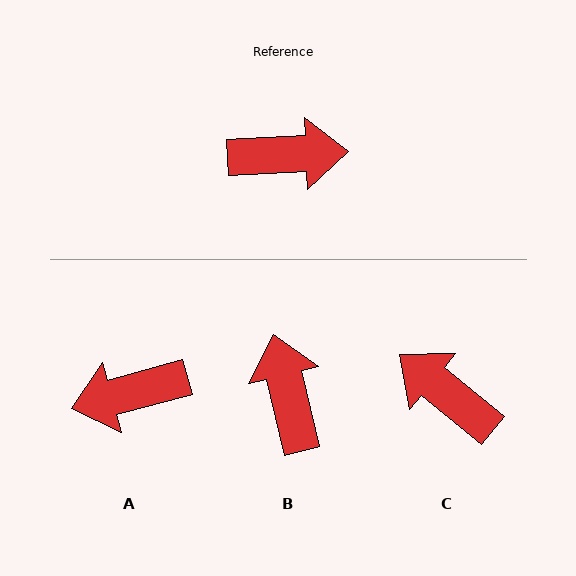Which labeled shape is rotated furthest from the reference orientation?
A, about 167 degrees away.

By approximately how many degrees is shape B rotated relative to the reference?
Approximately 101 degrees counter-clockwise.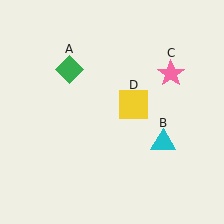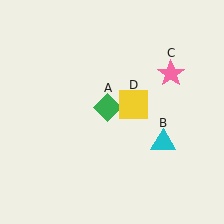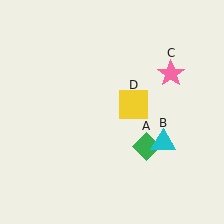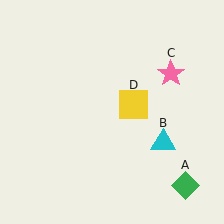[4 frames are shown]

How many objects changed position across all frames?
1 object changed position: green diamond (object A).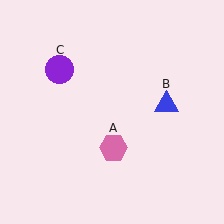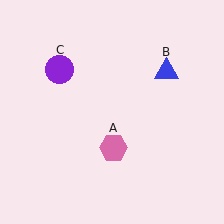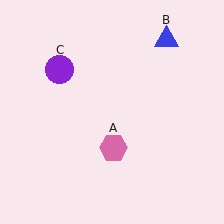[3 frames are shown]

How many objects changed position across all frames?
1 object changed position: blue triangle (object B).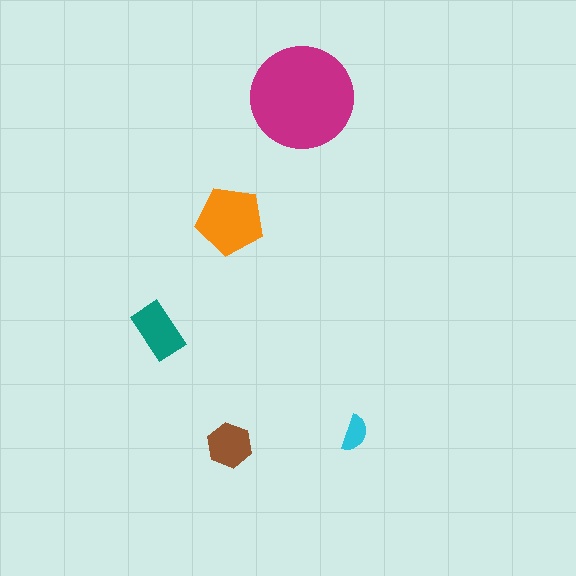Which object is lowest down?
The brown hexagon is bottommost.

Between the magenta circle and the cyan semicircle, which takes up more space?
The magenta circle.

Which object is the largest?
The magenta circle.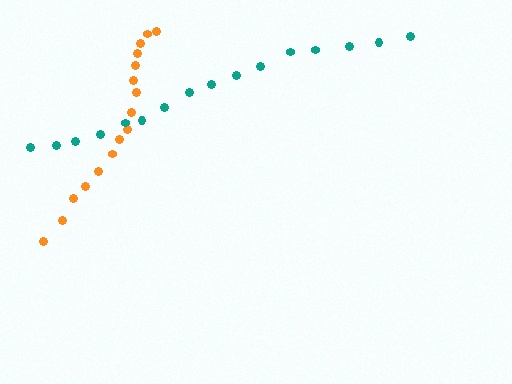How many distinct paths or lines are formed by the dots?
There are 2 distinct paths.